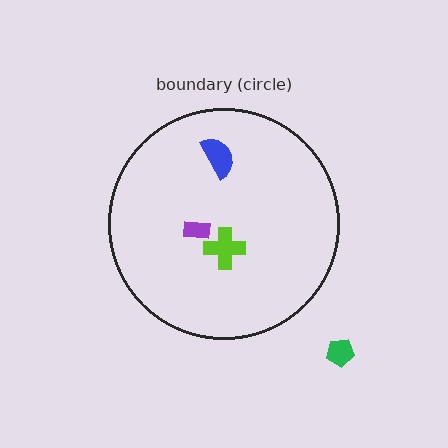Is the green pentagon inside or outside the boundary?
Outside.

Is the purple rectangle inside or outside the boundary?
Inside.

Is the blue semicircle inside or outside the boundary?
Inside.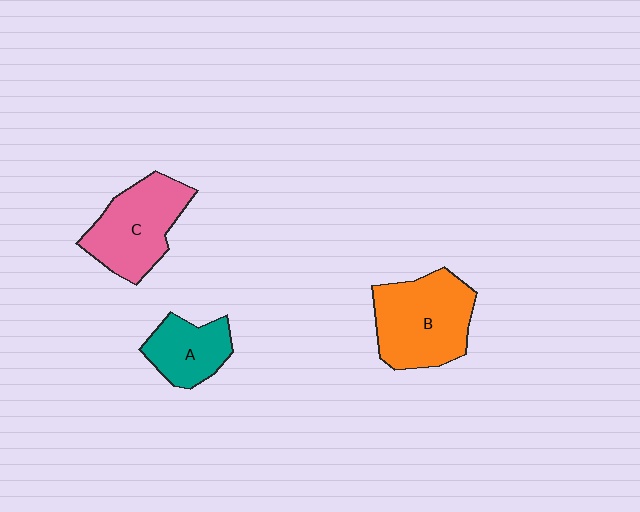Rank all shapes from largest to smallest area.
From largest to smallest: B (orange), C (pink), A (teal).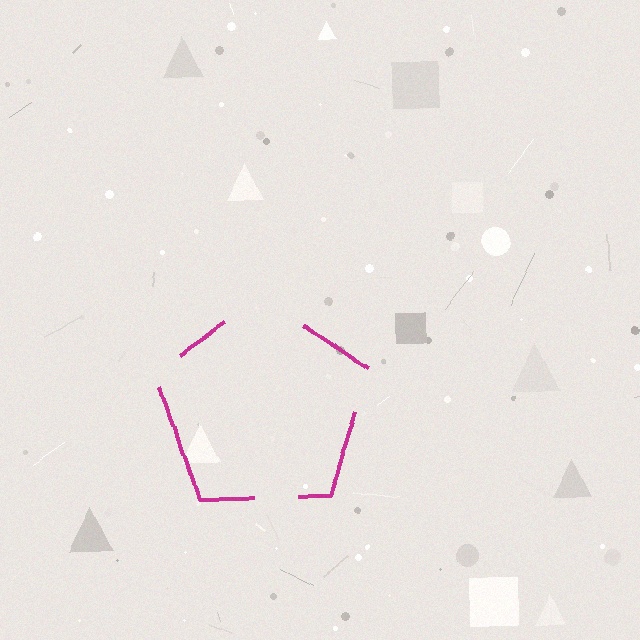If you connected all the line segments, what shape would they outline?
They would outline a pentagon.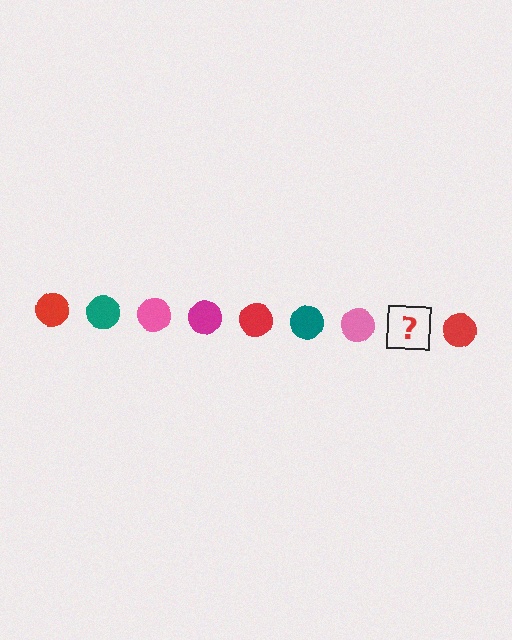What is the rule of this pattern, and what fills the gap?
The rule is that the pattern cycles through red, teal, pink, magenta circles. The gap should be filled with a magenta circle.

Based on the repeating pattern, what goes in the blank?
The blank should be a magenta circle.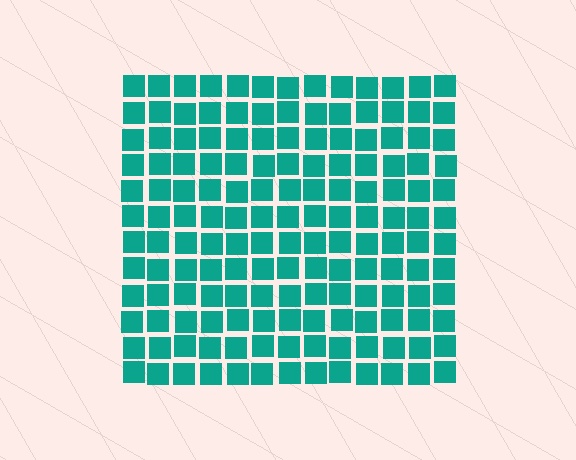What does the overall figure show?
The overall figure shows a square.